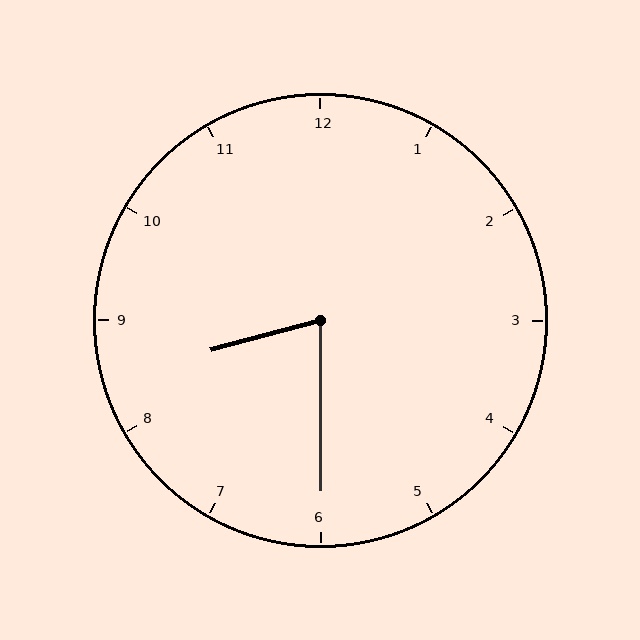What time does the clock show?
8:30.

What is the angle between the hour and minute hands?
Approximately 75 degrees.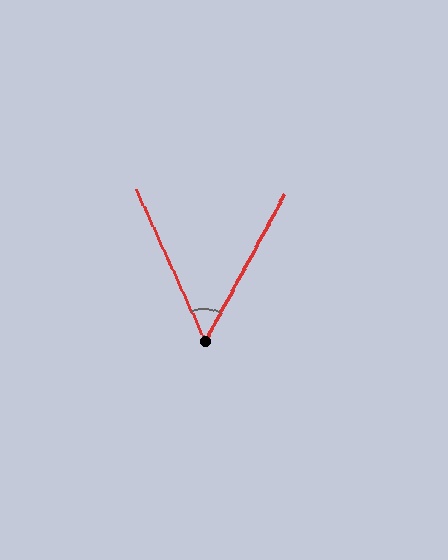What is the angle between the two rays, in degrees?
Approximately 53 degrees.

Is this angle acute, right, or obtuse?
It is acute.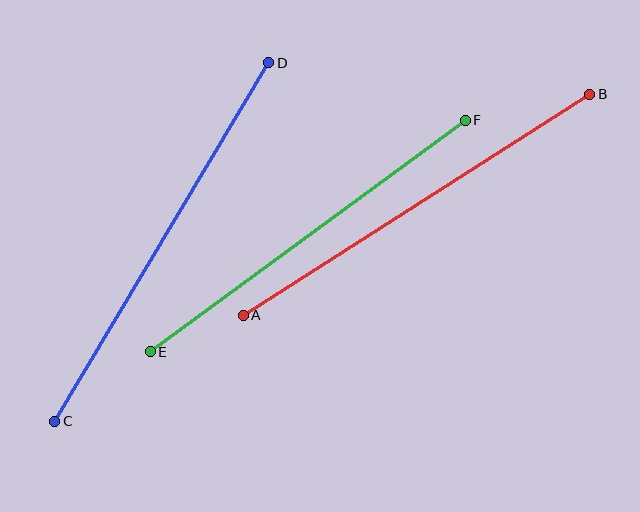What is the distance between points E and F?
The distance is approximately 391 pixels.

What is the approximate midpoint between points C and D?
The midpoint is at approximately (162, 242) pixels.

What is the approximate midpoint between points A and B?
The midpoint is at approximately (416, 205) pixels.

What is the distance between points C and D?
The distance is approximately 417 pixels.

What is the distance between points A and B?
The distance is approximately 411 pixels.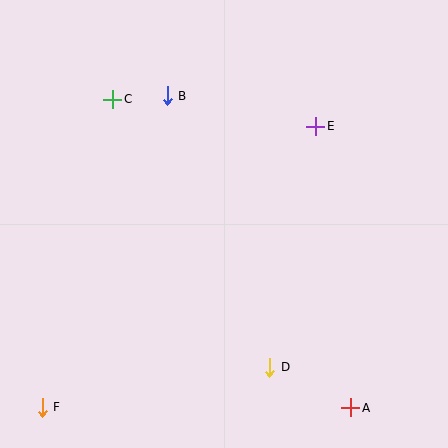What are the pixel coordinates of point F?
Point F is at (42, 407).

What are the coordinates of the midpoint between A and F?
The midpoint between A and F is at (197, 407).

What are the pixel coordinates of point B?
Point B is at (167, 96).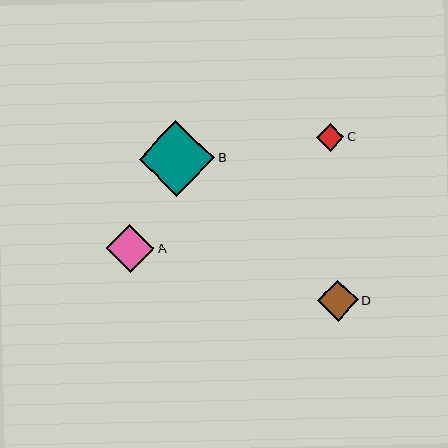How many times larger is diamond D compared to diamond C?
Diamond D is approximately 1.5 times the size of diamond C.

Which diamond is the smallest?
Diamond C is the smallest with a size of approximately 28 pixels.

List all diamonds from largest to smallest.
From largest to smallest: B, A, D, C.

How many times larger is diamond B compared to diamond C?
Diamond B is approximately 2.7 times the size of diamond C.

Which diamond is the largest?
Diamond B is the largest with a size of approximately 75 pixels.